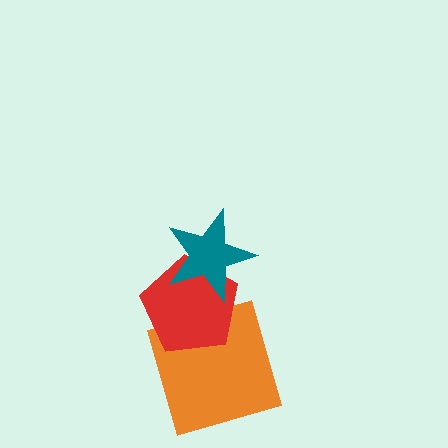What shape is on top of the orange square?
The red pentagon is on top of the orange square.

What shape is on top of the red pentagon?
The teal star is on top of the red pentagon.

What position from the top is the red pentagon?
The red pentagon is 2nd from the top.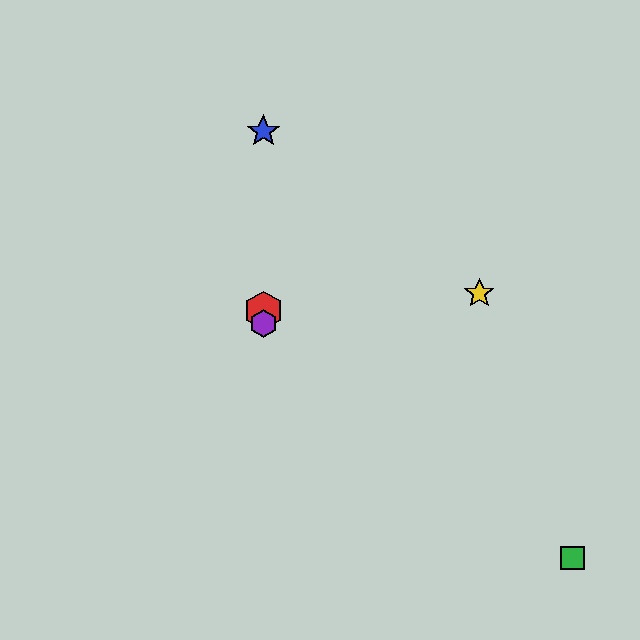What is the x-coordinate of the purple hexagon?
The purple hexagon is at x≈263.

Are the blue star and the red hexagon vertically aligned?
Yes, both are at x≈263.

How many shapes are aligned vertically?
3 shapes (the red hexagon, the blue star, the purple hexagon) are aligned vertically.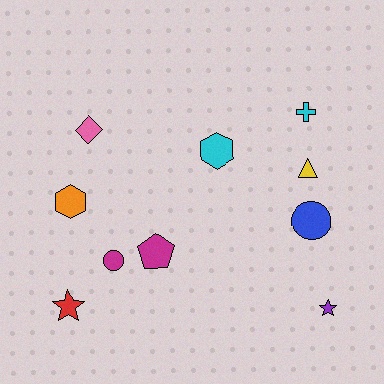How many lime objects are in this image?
There are no lime objects.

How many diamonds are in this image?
There is 1 diamond.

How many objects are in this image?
There are 10 objects.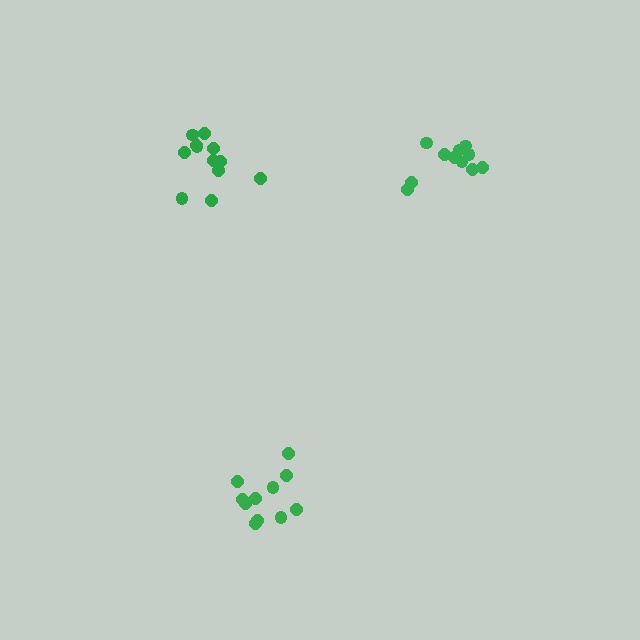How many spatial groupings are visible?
There are 3 spatial groupings.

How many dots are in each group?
Group 1: 11 dots, Group 2: 12 dots, Group 3: 11 dots (34 total).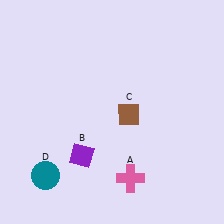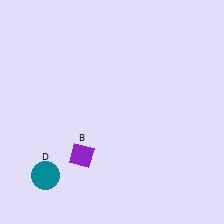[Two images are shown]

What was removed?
The pink cross (A), the brown diamond (C) were removed in Image 2.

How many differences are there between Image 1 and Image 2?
There are 2 differences between the two images.